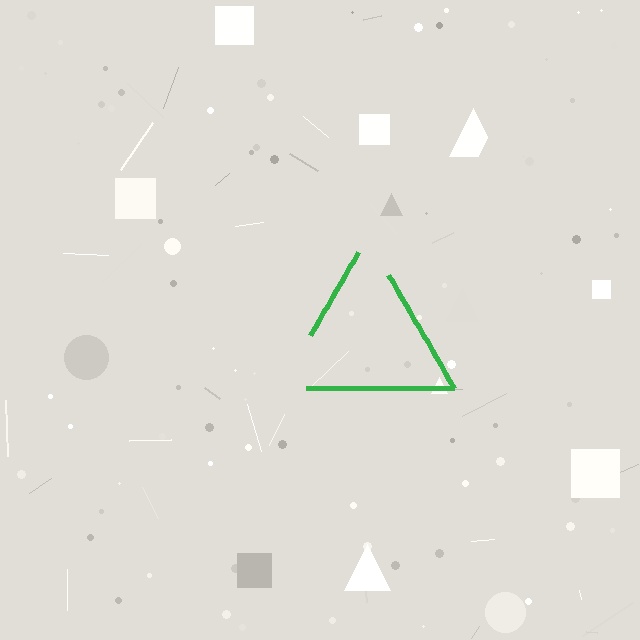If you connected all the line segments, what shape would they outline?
They would outline a triangle.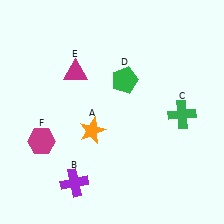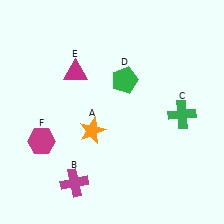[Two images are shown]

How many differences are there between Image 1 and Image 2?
There is 1 difference between the two images.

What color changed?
The cross (B) changed from purple in Image 1 to magenta in Image 2.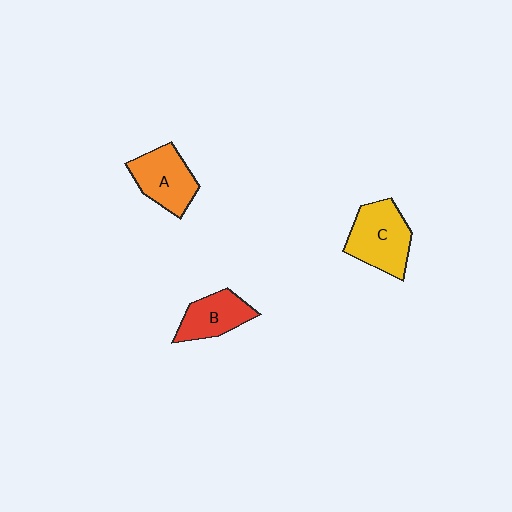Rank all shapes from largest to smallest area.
From largest to smallest: C (yellow), A (orange), B (red).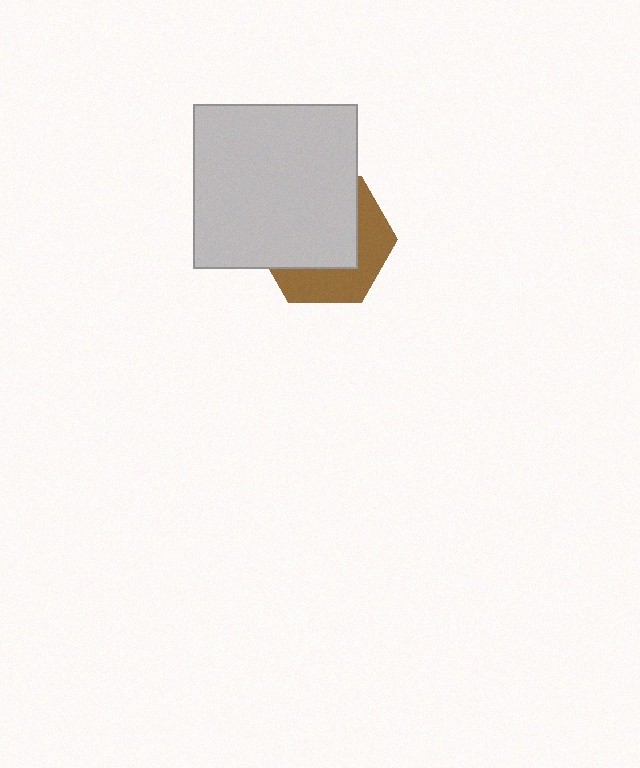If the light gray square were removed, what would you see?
You would see the complete brown hexagon.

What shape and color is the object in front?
The object in front is a light gray square.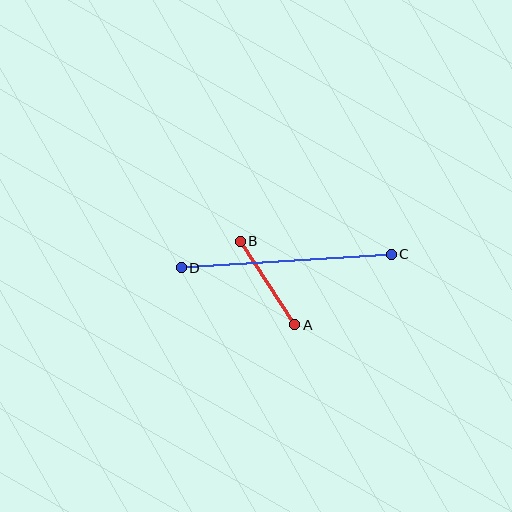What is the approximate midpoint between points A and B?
The midpoint is at approximately (268, 283) pixels.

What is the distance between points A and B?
The distance is approximately 99 pixels.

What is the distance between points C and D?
The distance is approximately 210 pixels.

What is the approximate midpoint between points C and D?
The midpoint is at approximately (286, 261) pixels.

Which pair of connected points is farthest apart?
Points C and D are farthest apart.